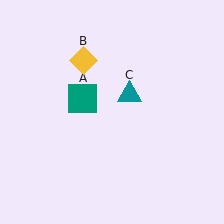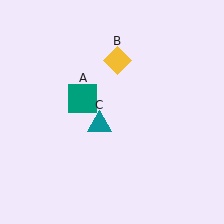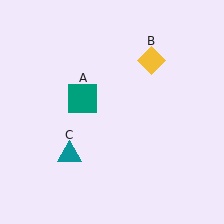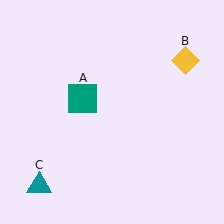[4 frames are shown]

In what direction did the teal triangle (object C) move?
The teal triangle (object C) moved down and to the left.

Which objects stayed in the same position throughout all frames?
Teal square (object A) remained stationary.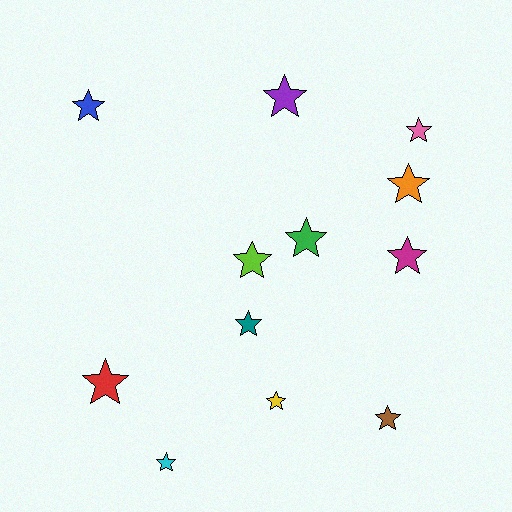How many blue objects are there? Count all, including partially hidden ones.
There is 1 blue object.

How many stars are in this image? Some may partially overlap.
There are 12 stars.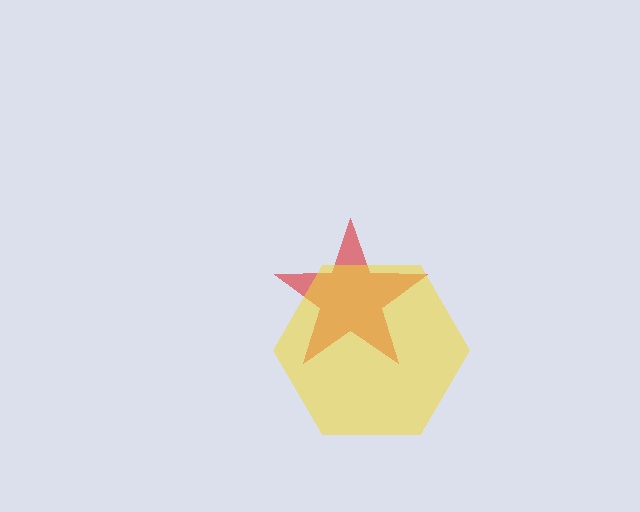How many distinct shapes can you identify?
There are 2 distinct shapes: a red star, a yellow hexagon.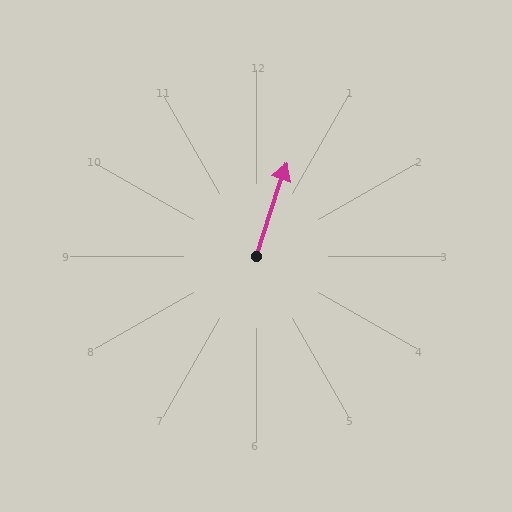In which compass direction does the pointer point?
North.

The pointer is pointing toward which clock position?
Roughly 1 o'clock.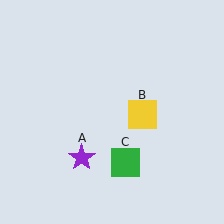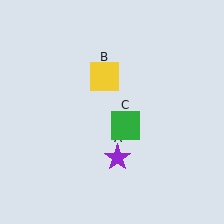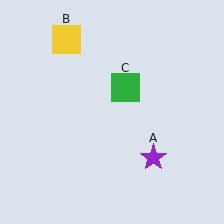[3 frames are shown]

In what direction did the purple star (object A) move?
The purple star (object A) moved right.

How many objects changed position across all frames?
3 objects changed position: purple star (object A), yellow square (object B), green square (object C).